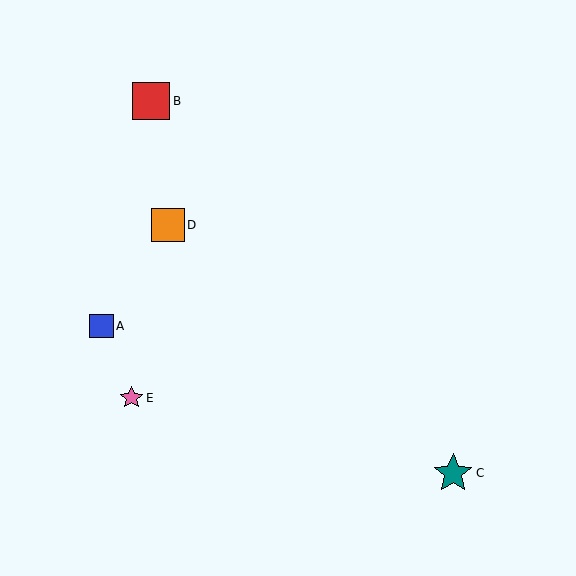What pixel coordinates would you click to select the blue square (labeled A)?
Click at (101, 326) to select the blue square A.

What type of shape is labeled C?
Shape C is a teal star.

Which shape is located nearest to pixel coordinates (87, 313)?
The blue square (labeled A) at (101, 326) is nearest to that location.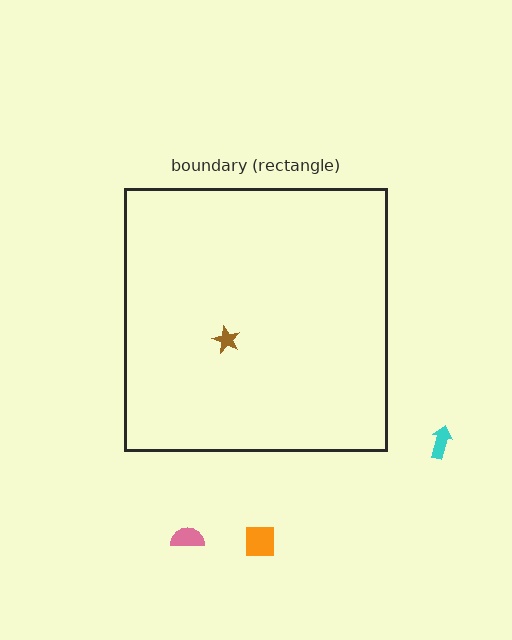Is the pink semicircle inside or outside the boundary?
Outside.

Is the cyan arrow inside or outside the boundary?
Outside.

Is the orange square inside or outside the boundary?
Outside.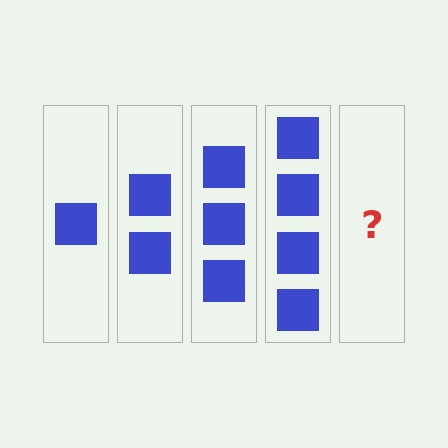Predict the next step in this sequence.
The next step is 5 squares.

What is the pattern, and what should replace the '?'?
The pattern is that each step adds one more square. The '?' should be 5 squares.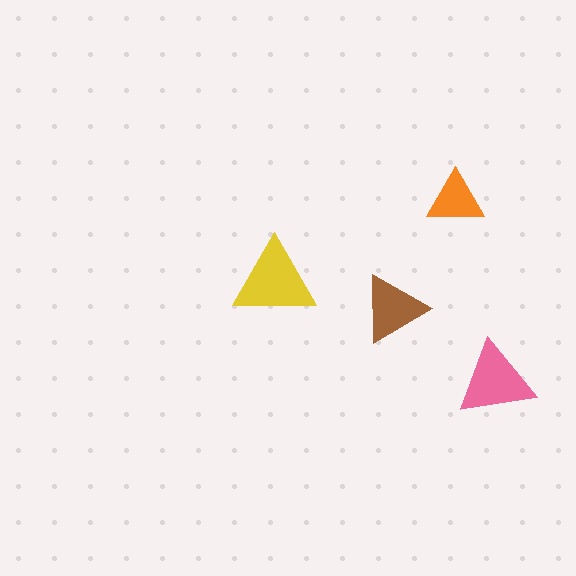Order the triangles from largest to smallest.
the yellow one, the pink one, the brown one, the orange one.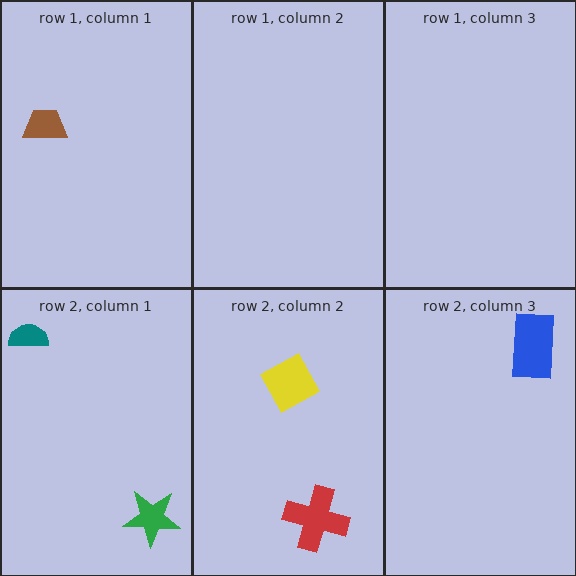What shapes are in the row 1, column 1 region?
The brown trapezoid.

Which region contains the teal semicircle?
The row 2, column 1 region.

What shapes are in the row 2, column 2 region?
The red cross, the yellow diamond.